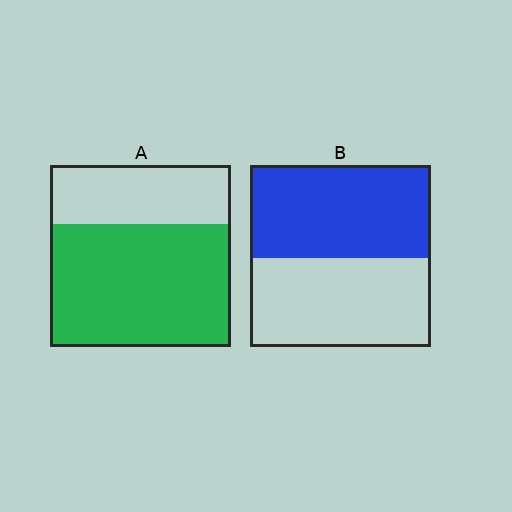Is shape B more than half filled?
Roughly half.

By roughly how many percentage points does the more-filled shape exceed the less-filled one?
By roughly 15 percentage points (A over B).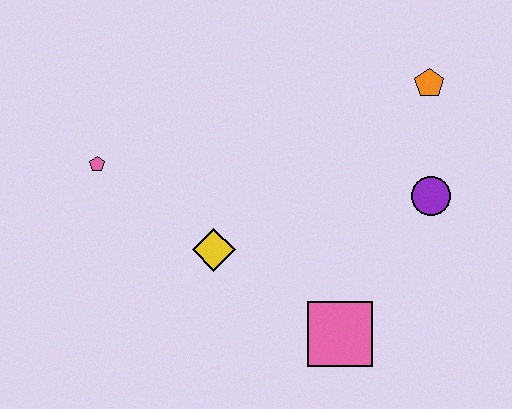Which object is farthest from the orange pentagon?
The pink pentagon is farthest from the orange pentagon.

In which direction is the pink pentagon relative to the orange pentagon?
The pink pentagon is to the left of the orange pentagon.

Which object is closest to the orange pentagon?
The purple circle is closest to the orange pentagon.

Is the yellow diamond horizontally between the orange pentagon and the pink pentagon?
Yes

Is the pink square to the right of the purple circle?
No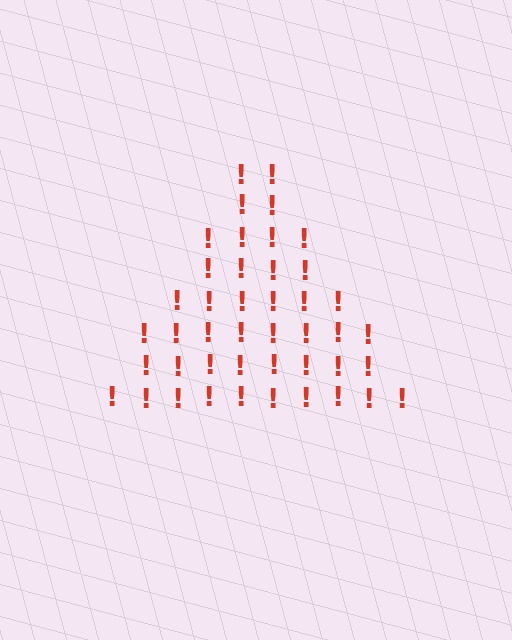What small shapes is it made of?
It is made of small exclamation marks.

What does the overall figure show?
The overall figure shows a triangle.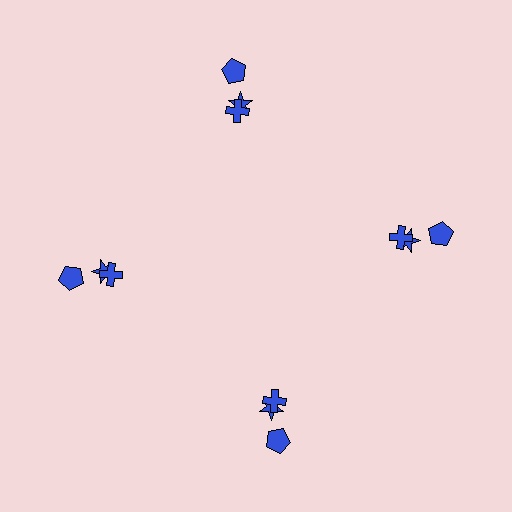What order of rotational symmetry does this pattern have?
This pattern has 4-fold rotational symmetry.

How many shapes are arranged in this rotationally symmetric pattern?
There are 12 shapes, arranged in 4 groups of 3.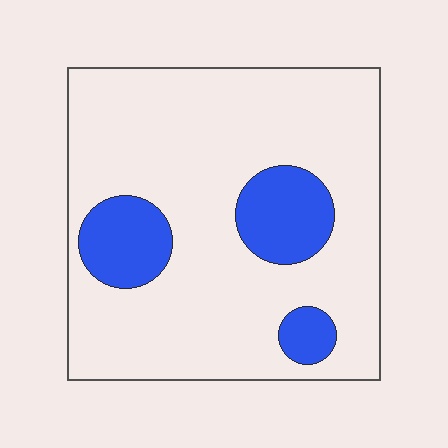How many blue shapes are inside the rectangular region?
3.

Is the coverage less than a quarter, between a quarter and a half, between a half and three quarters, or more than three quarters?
Less than a quarter.